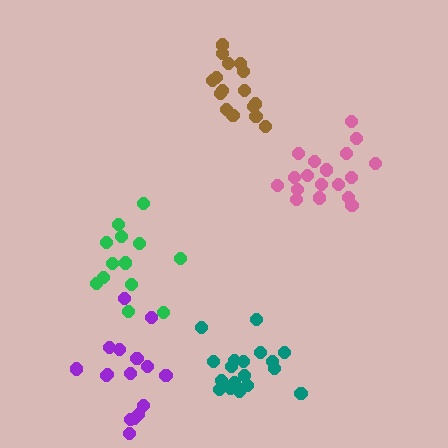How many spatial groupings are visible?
There are 5 spatial groupings.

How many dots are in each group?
Group 1: 13 dots, Group 2: 16 dots, Group 3: 18 dots, Group 4: 17 dots, Group 5: 18 dots (82 total).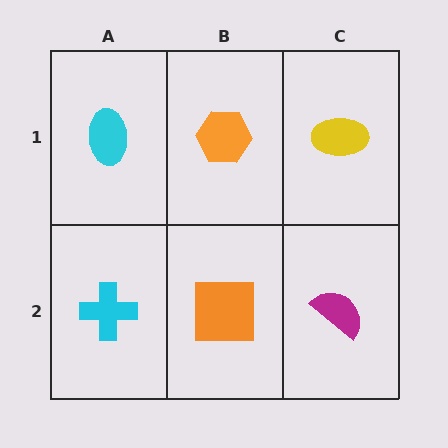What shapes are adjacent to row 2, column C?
A yellow ellipse (row 1, column C), an orange square (row 2, column B).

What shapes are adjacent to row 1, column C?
A magenta semicircle (row 2, column C), an orange hexagon (row 1, column B).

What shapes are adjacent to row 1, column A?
A cyan cross (row 2, column A), an orange hexagon (row 1, column B).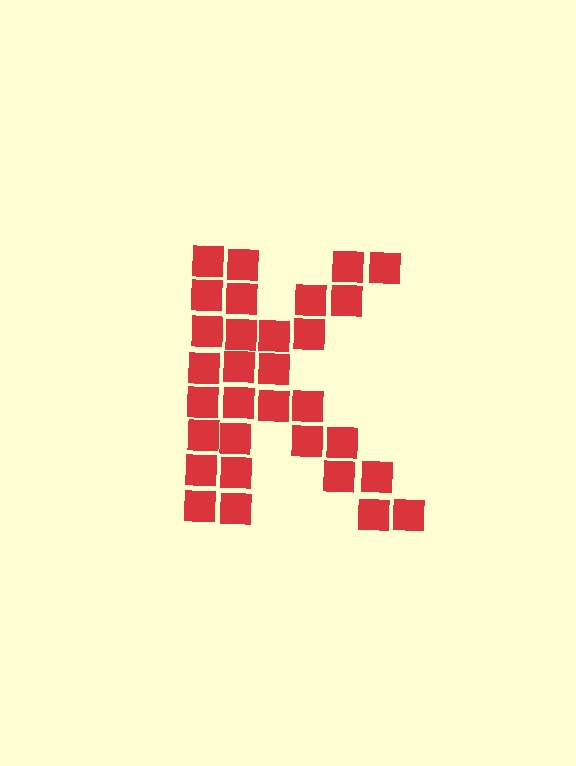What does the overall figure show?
The overall figure shows the letter K.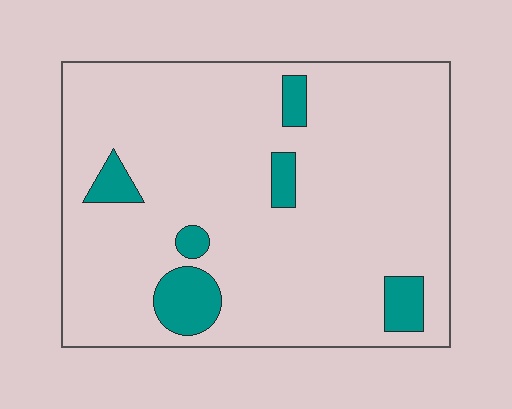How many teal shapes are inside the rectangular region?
6.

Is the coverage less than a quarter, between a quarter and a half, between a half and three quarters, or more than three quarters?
Less than a quarter.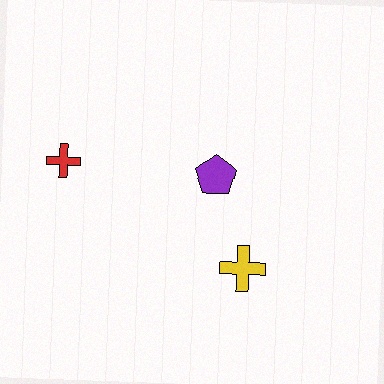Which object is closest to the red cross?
The purple pentagon is closest to the red cross.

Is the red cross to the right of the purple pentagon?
No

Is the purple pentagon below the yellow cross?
No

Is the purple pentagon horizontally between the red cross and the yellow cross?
Yes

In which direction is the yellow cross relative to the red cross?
The yellow cross is to the right of the red cross.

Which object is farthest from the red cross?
The yellow cross is farthest from the red cross.